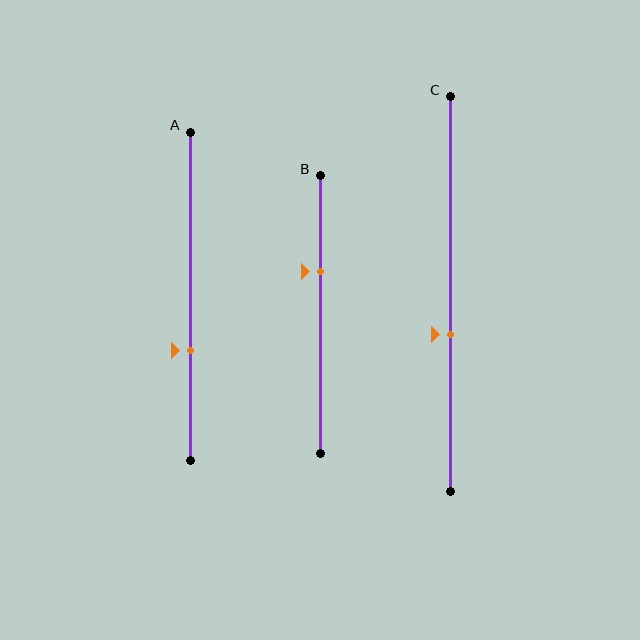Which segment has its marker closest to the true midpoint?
Segment C has its marker closest to the true midpoint.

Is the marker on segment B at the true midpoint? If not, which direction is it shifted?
No, the marker on segment B is shifted upward by about 15% of the segment length.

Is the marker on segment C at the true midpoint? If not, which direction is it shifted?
No, the marker on segment C is shifted downward by about 10% of the segment length.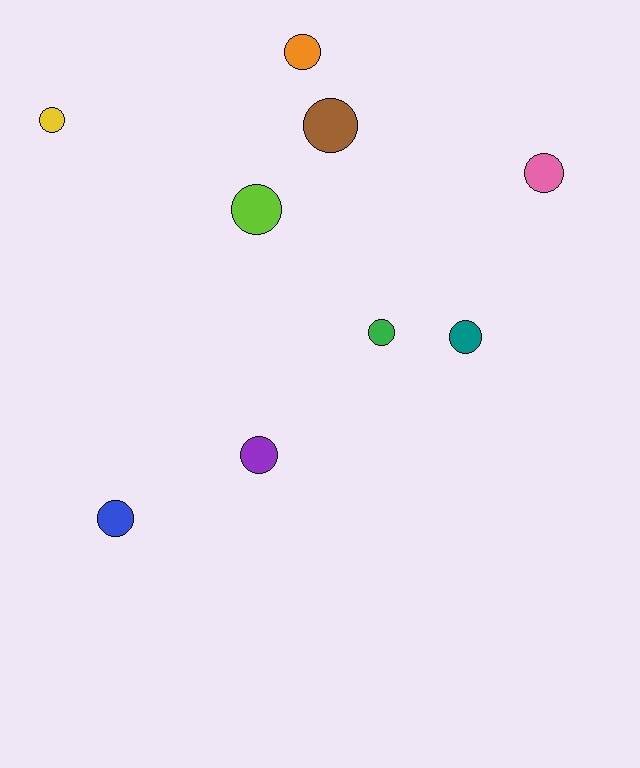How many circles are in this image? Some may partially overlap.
There are 9 circles.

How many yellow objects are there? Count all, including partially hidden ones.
There is 1 yellow object.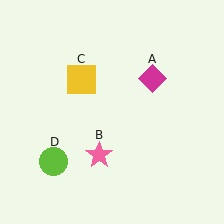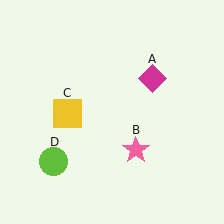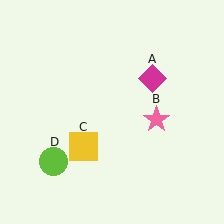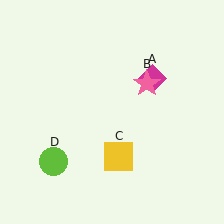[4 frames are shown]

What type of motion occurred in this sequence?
The pink star (object B), yellow square (object C) rotated counterclockwise around the center of the scene.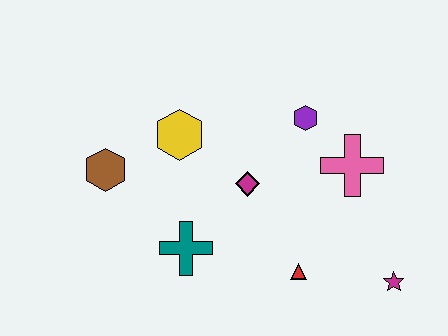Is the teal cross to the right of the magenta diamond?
No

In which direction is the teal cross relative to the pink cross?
The teal cross is to the left of the pink cross.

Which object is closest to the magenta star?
The red triangle is closest to the magenta star.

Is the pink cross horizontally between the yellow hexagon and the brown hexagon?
No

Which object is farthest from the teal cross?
The magenta star is farthest from the teal cross.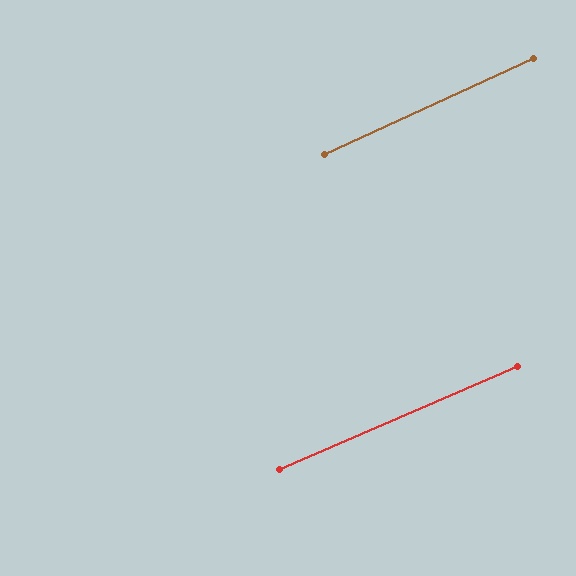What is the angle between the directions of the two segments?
Approximately 1 degree.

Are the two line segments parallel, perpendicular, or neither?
Parallel — their directions differ by only 1.4°.